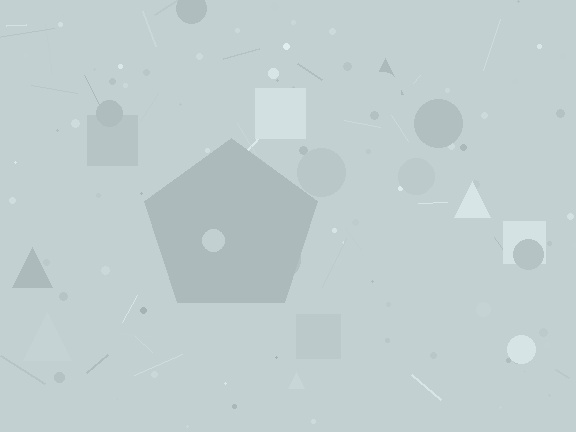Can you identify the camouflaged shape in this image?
The camouflaged shape is a pentagon.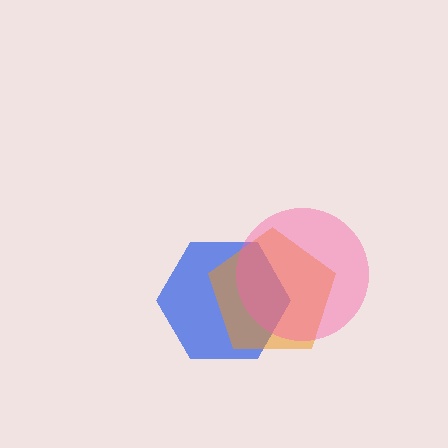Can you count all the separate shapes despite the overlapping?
Yes, there are 3 separate shapes.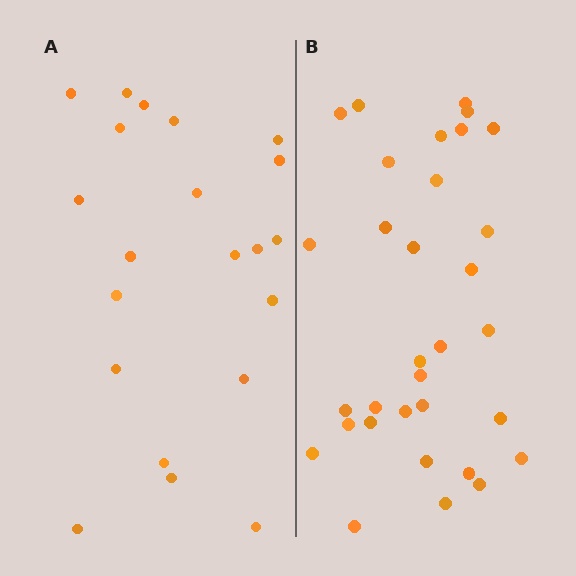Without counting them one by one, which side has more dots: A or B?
Region B (the right region) has more dots.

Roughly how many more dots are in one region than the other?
Region B has roughly 12 or so more dots than region A.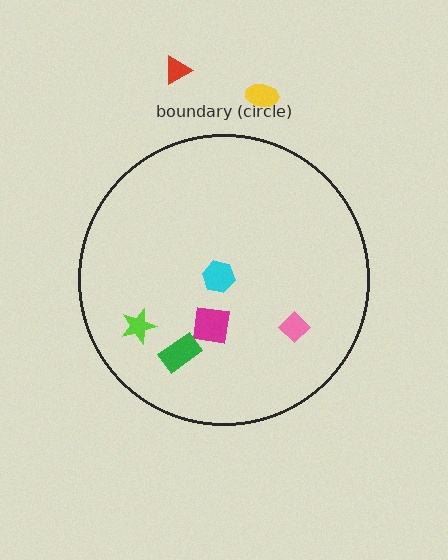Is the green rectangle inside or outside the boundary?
Inside.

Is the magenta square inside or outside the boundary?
Inside.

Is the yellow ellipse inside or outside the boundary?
Outside.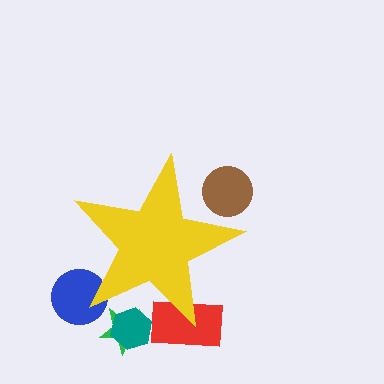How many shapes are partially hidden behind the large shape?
5 shapes are partially hidden.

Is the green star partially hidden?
Yes, the green star is partially hidden behind the yellow star.